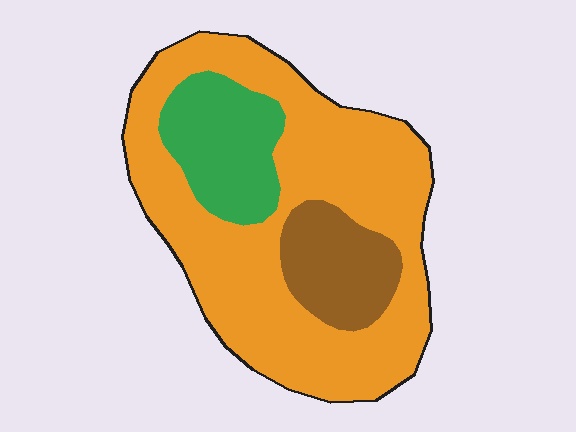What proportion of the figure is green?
Green covers 17% of the figure.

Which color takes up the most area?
Orange, at roughly 70%.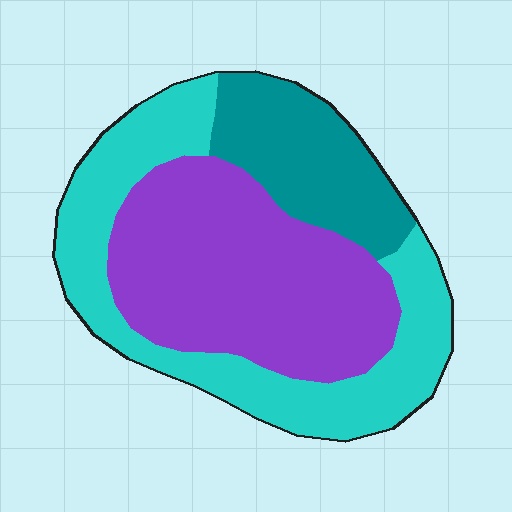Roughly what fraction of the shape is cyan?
Cyan covers roughly 35% of the shape.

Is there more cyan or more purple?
Purple.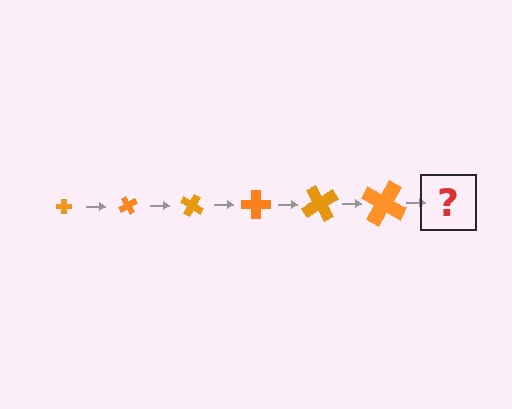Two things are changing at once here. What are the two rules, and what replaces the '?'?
The two rules are that the cross grows larger each step and it rotates 60 degrees each step. The '?' should be a cross, larger than the previous one and rotated 360 degrees from the start.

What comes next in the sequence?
The next element should be a cross, larger than the previous one and rotated 360 degrees from the start.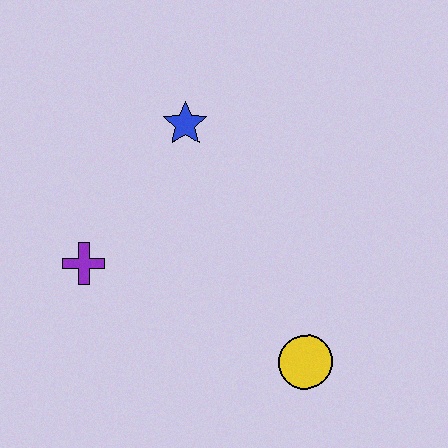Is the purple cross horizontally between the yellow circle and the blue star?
No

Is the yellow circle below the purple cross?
Yes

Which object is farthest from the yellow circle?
The blue star is farthest from the yellow circle.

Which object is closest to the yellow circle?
The purple cross is closest to the yellow circle.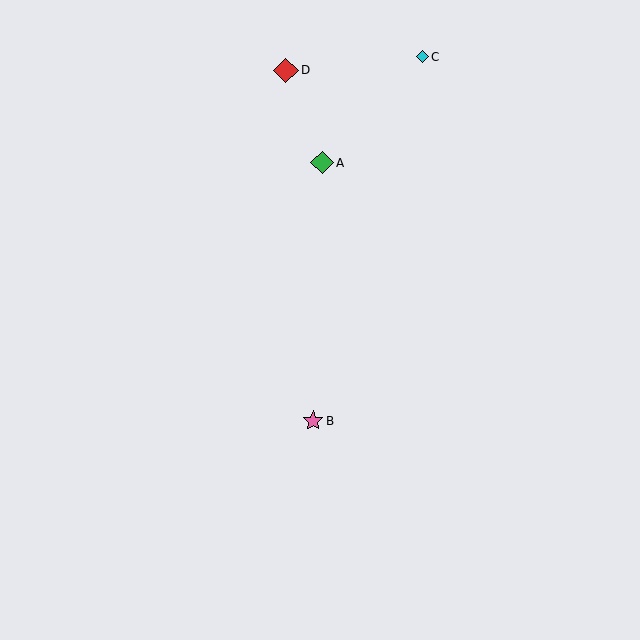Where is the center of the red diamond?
The center of the red diamond is at (286, 70).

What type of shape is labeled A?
Shape A is a green diamond.